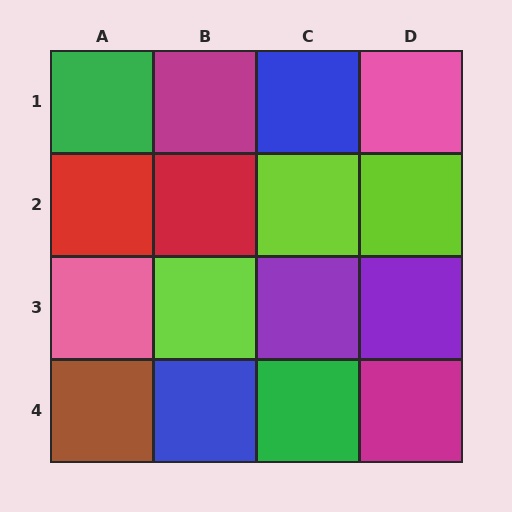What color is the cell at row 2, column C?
Lime.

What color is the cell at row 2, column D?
Lime.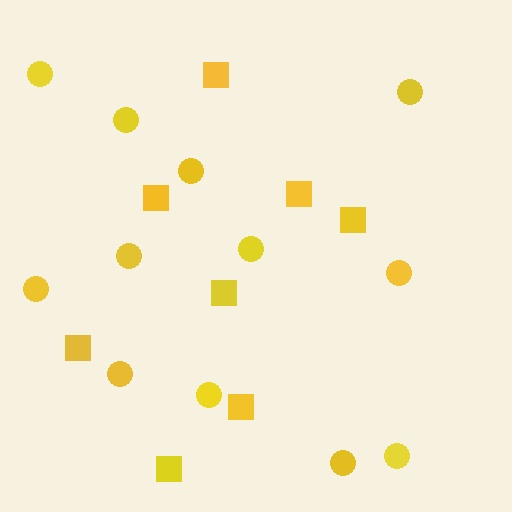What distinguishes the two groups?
There are 2 groups: one group of circles (12) and one group of squares (8).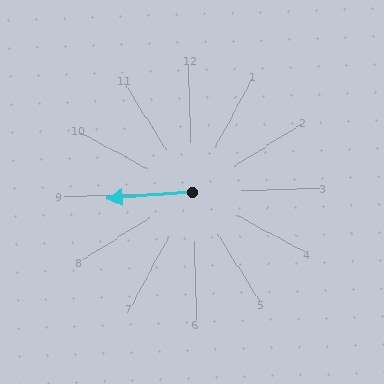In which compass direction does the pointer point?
West.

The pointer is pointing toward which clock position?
Roughly 9 o'clock.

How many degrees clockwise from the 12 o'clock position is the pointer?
Approximately 268 degrees.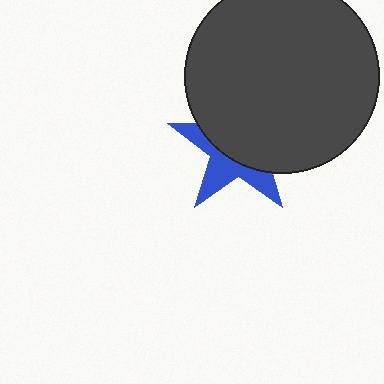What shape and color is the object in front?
The object in front is a dark gray circle.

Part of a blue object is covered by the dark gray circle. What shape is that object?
It is a star.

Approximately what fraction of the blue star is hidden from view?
Roughly 61% of the blue star is hidden behind the dark gray circle.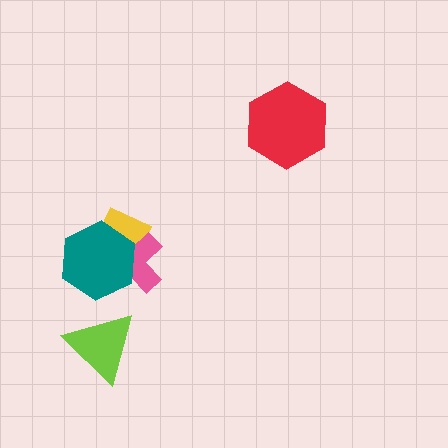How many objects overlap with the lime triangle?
0 objects overlap with the lime triangle.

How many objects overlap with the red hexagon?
0 objects overlap with the red hexagon.